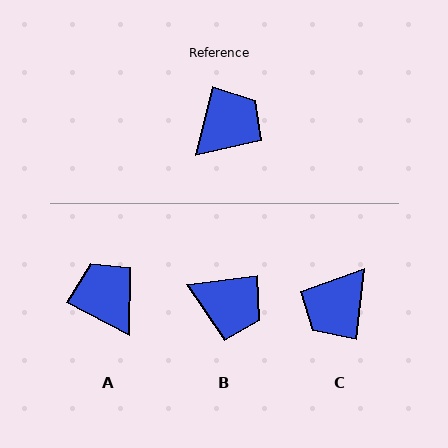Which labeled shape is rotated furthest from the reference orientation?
C, about 172 degrees away.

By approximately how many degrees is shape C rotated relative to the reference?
Approximately 172 degrees clockwise.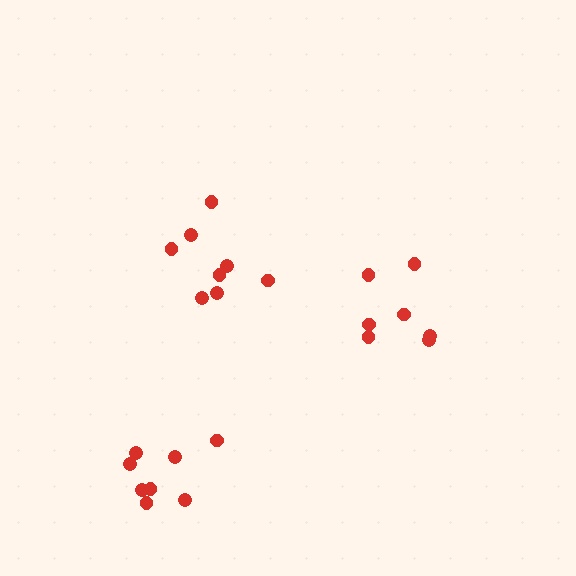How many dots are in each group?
Group 1: 8 dots, Group 2: 8 dots, Group 3: 7 dots (23 total).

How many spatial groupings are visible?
There are 3 spatial groupings.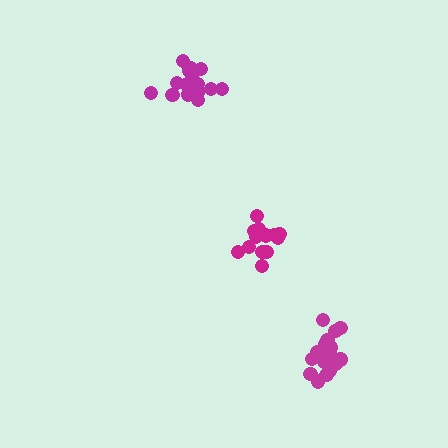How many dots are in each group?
Group 1: 15 dots, Group 2: 14 dots, Group 3: 20 dots (49 total).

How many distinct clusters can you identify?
There are 3 distinct clusters.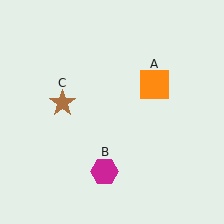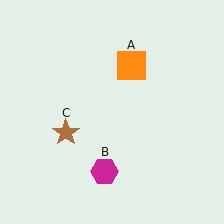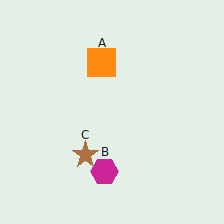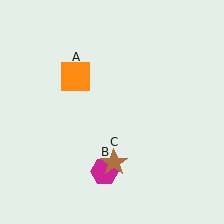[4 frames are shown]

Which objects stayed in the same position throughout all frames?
Magenta hexagon (object B) remained stationary.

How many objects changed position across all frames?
2 objects changed position: orange square (object A), brown star (object C).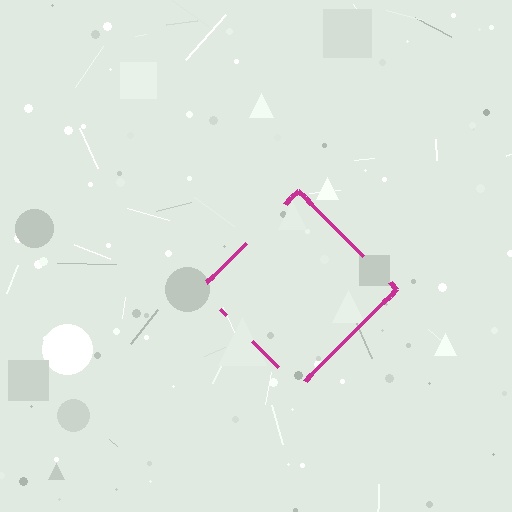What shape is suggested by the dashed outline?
The dashed outline suggests a diamond.